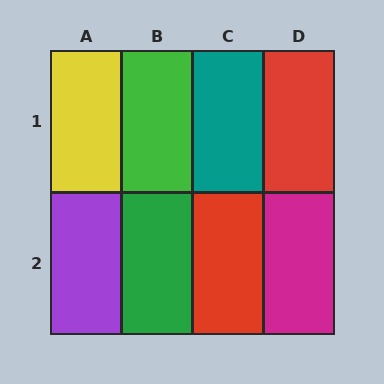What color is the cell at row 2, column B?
Green.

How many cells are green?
2 cells are green.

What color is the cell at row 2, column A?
Purple.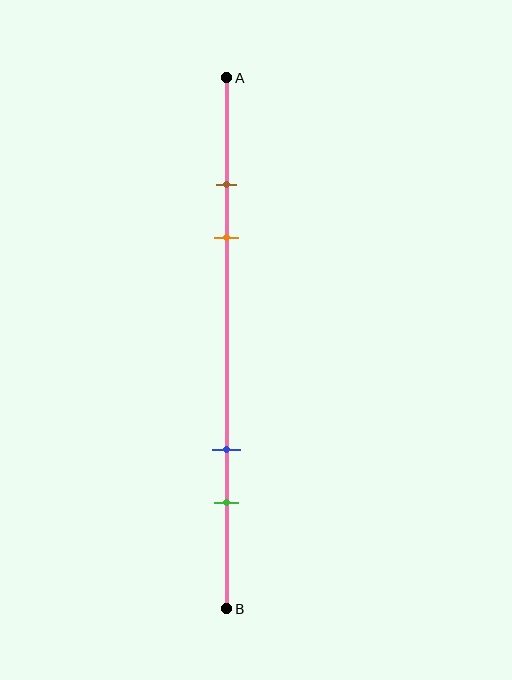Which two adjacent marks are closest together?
The brown and orange marks are the closest adjacent pair.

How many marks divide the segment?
There are 4 marks dividing the segment.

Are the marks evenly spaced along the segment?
No, the marks are not evenly spaced.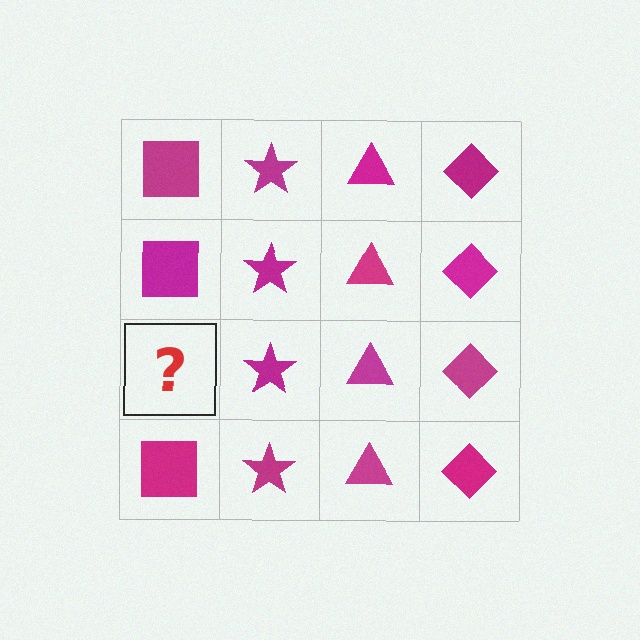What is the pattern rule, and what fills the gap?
The rule is that each column has a consistent shape. The gap should be filled with a magenta square.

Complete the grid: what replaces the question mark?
The question mark should be replaced with a magenta square.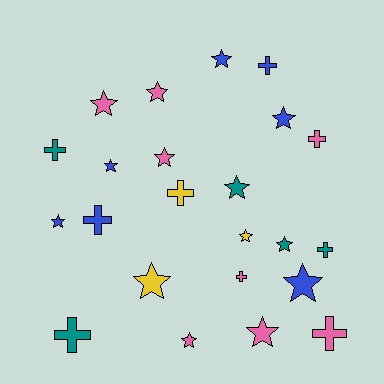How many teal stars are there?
There are 2 teal stars.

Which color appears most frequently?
Pink, with 8 objects.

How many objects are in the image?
There are 23 objects.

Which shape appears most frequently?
Star, with 14 objects.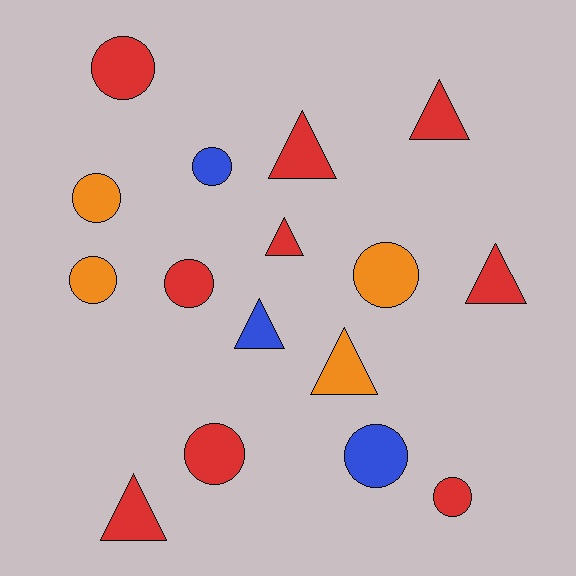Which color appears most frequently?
Red, with 9 objects.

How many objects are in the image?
There are 16 objects.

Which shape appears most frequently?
Circle, with 9 objects.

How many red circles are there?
There are 4 red circles.